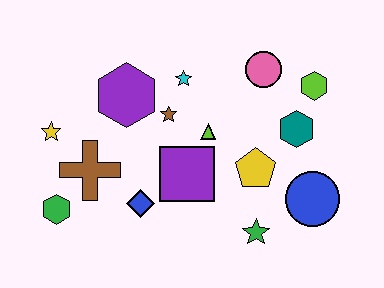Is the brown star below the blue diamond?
No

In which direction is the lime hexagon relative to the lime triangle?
The lime hexagon is to the right of the lime triangle.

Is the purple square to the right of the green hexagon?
Yes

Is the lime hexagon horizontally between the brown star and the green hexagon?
No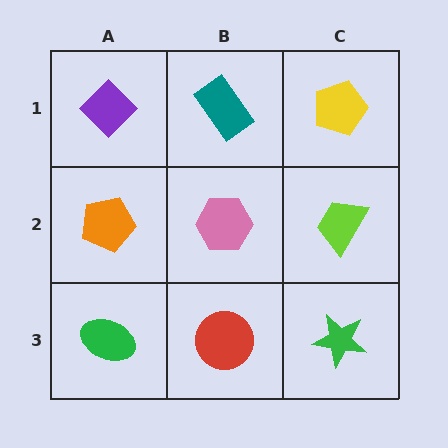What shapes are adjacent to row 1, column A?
An orange pentagon (row 2, column A), a teal rectangle (row 1, column B).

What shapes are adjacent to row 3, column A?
An orange pentagon (row 2, column A), a red circle (row 3, column B).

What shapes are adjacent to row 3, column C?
A lime trapezoid (row 2, column C), a red circle (row 3, column B).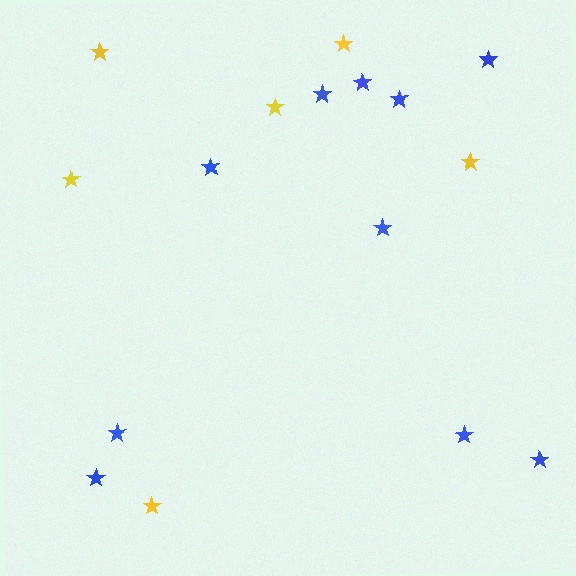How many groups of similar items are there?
There are 2 groups: one group of blue stars (10) and one group of yellow stars (6).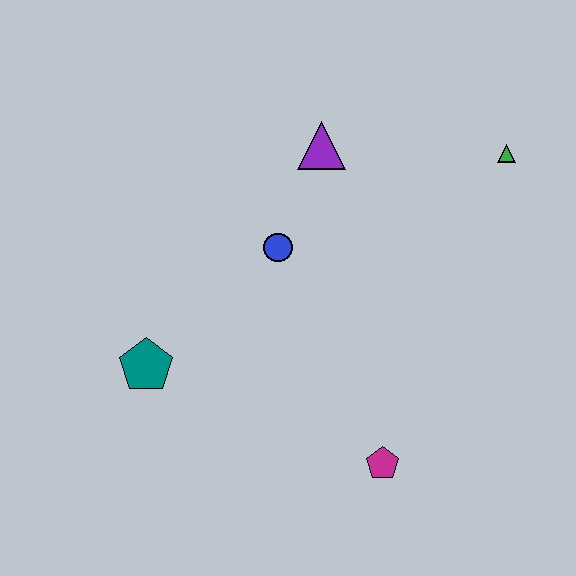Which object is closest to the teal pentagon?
The blue circle is closest to the teal pentagon.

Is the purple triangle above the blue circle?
Yes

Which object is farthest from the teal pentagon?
The green triangle is farthest from the teal pentagon.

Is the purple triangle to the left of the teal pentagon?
No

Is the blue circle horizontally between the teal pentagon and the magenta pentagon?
Yes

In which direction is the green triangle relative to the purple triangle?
The green triangle is to the right of the purple triangle.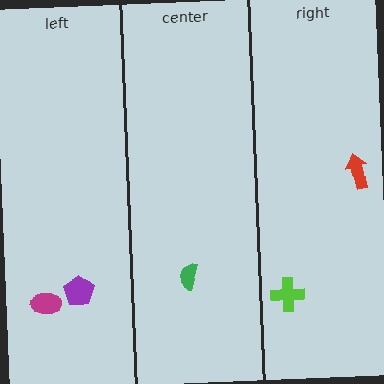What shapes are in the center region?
The green semicircle.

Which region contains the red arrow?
The right region.